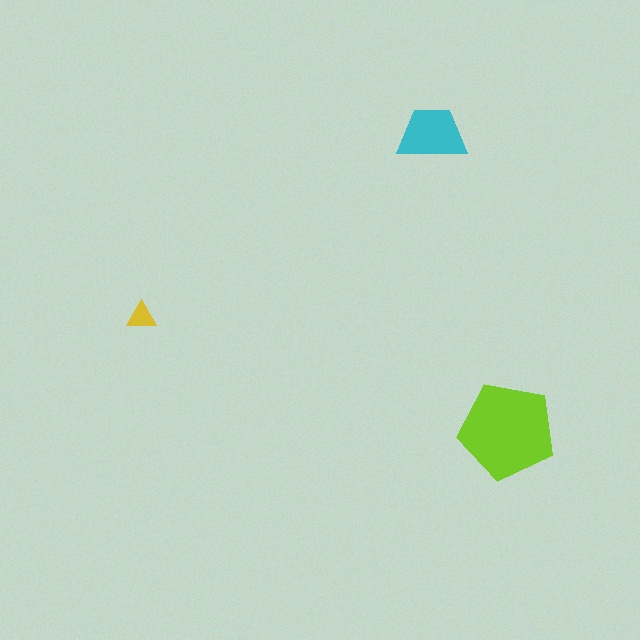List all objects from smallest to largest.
The yellow triangle, the cyan trapezoid, the lime pentagon.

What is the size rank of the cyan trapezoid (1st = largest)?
2nd.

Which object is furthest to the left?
The yellow triangle is leftmost.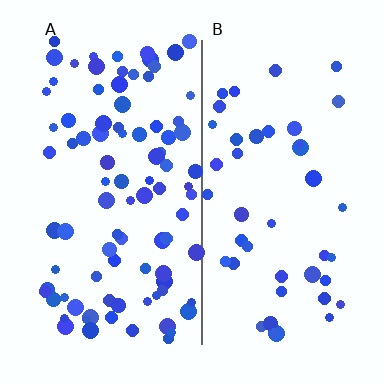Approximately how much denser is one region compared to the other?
Approximately 2.0× — region A over region B.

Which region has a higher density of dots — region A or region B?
A (the left).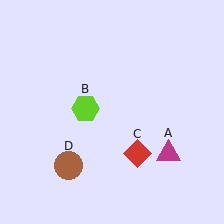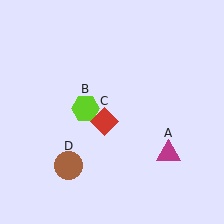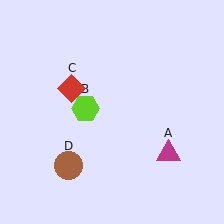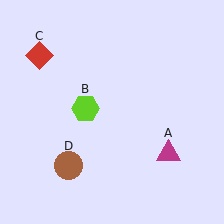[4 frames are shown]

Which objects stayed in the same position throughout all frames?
Magenta triangle (object A) and lime hexagon (object B) and brown circle (object D) remained stationary.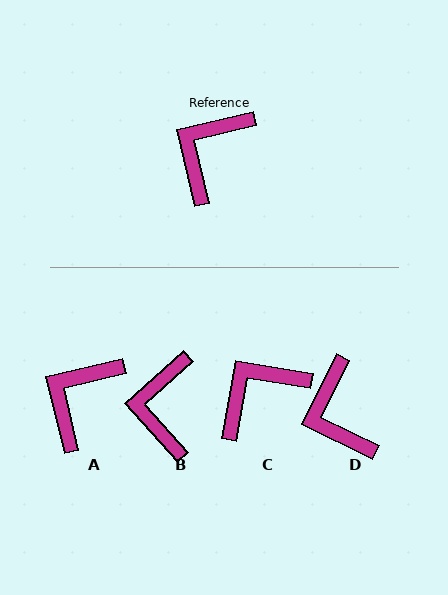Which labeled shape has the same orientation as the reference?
A.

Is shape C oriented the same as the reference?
No, it is off by about 23 degrees.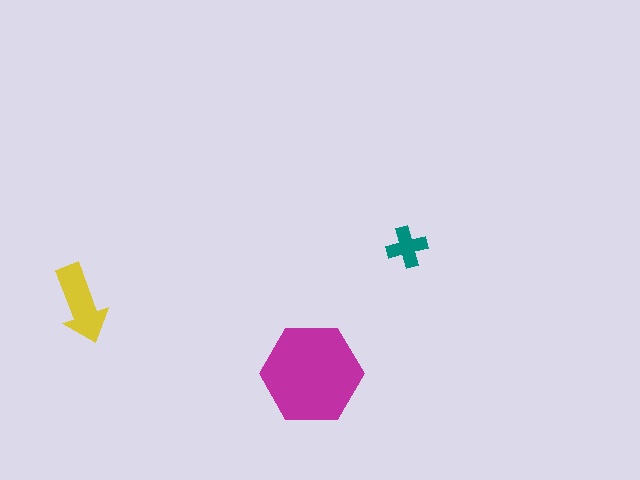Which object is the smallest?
The teal cross.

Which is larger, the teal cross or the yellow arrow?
The yellow arrow.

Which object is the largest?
The magenta hexagon.